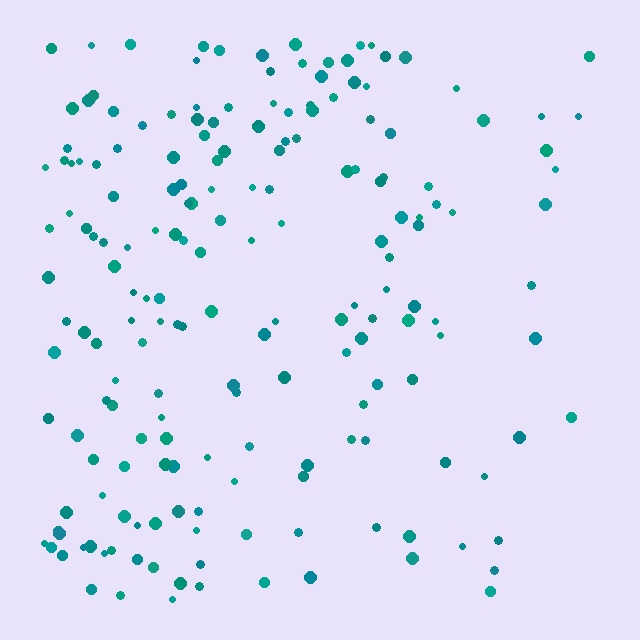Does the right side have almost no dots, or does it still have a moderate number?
Still a moderate number, just noticeably fewer than the left.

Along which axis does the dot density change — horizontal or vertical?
Horizontal.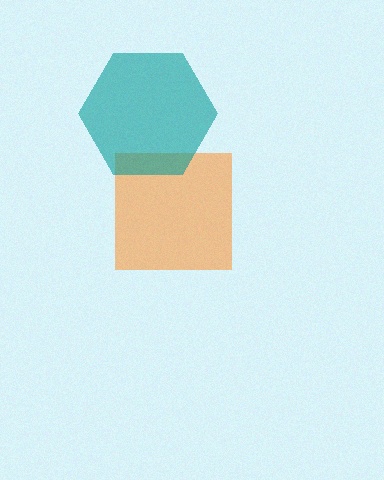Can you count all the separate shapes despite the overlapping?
Yes, there are 2 separate shapes.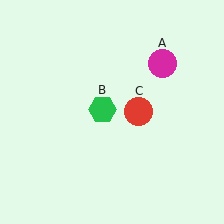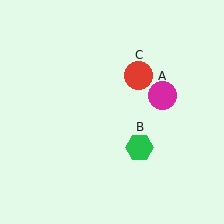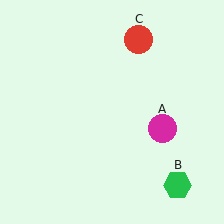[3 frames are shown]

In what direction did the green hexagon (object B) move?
The green hexagon (object B) moved down and to the right.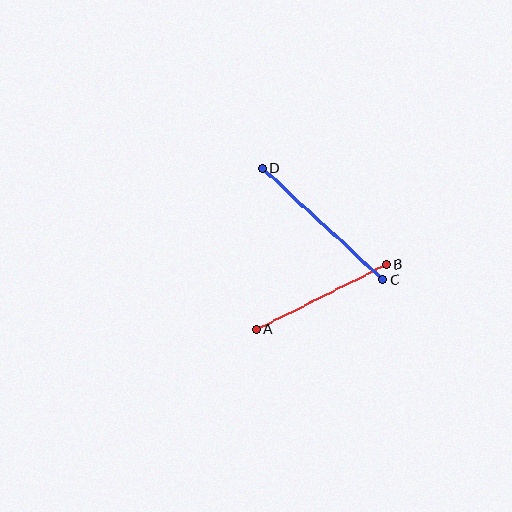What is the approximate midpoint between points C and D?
The midpoint is at approximately (322, 224) pixels.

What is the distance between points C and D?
The distance is approximately 164 pixels.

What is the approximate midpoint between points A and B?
The midpoint is at approximately (322, 297) pixels.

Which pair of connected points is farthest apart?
Points C and D are farthest apart.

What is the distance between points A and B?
The distance is approximately 145 pixels.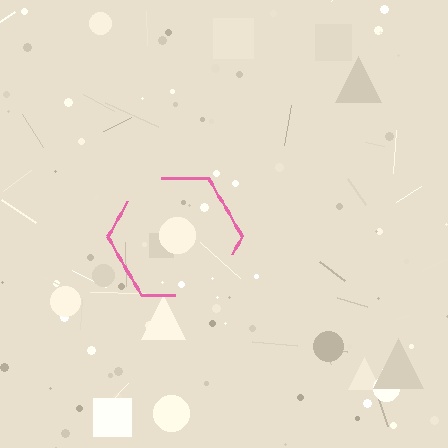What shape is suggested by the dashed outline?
The dashed outline suggests a hexagon.